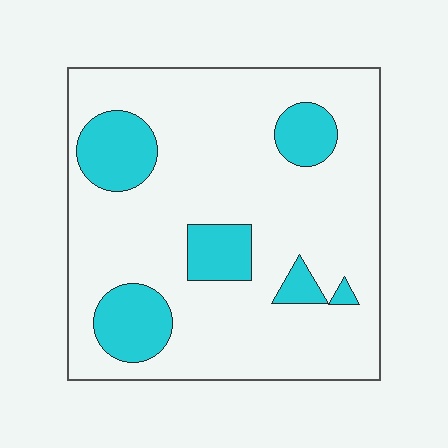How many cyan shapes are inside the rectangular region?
6.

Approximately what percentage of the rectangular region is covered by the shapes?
Approximately 20%.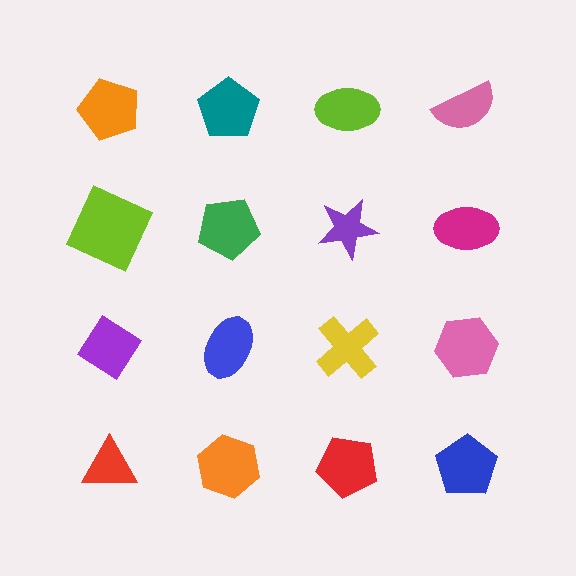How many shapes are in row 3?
4 shapes.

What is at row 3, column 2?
A blue ellipse.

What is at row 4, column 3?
A red pentagon.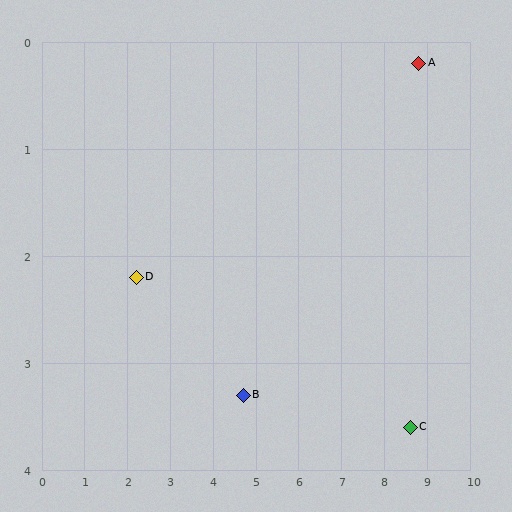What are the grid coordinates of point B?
Point B is at approximately (4.7, 3.3).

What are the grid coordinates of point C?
Point C is at approximately (8.6, 3.6).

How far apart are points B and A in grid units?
Points B and A are about 5.1 grid units apart.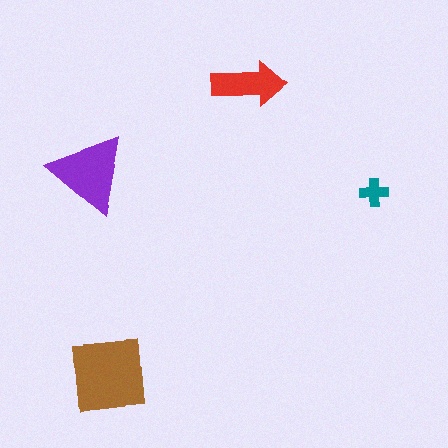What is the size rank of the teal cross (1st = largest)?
4th.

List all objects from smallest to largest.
The teal cross, the red arrow, the purple triangle, the brown square.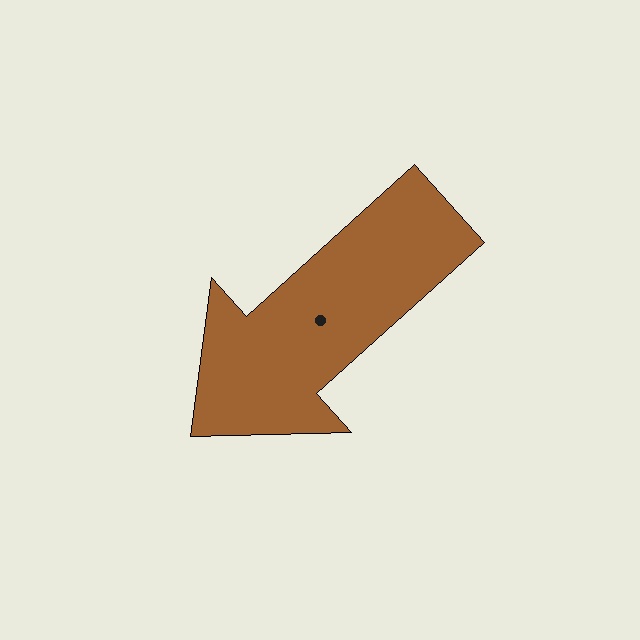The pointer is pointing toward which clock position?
Roughly 8 o'clock.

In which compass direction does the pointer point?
Southwest.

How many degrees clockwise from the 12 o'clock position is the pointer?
Approximately 228 degrees.